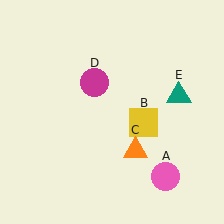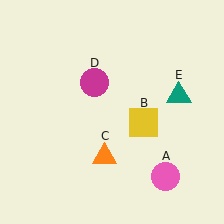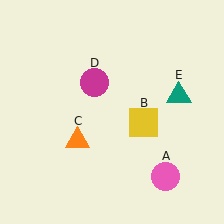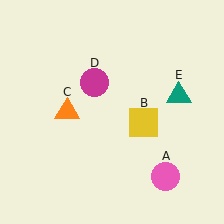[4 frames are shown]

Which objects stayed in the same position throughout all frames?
Pink circle (object A) and yellow square (object B) and magenta circle (object D) and teal triangle (object E) remained stationary.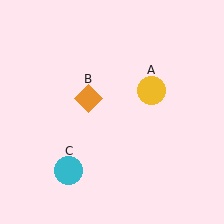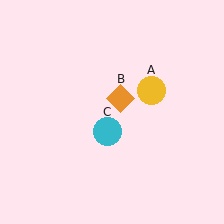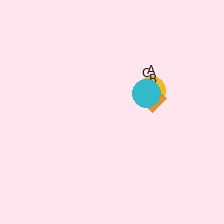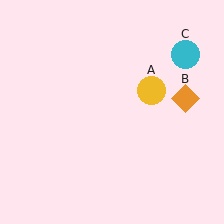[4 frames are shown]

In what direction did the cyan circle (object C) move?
The cyan circle (object C) moved up and to the right.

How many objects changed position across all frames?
2 objects changed position: orange diamond (object B), cyan circle (object C).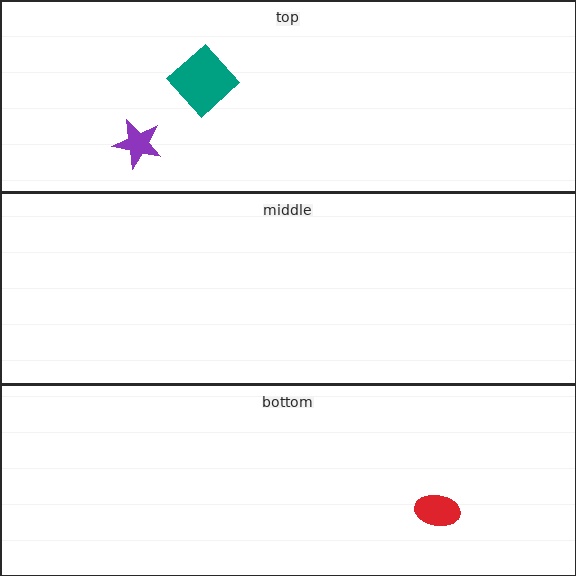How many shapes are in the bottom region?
1.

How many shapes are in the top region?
2.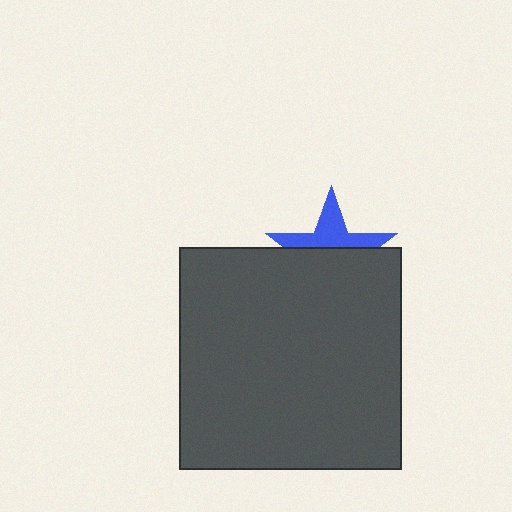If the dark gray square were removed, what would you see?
You would see the complete blue star.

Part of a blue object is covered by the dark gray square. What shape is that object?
It is a star.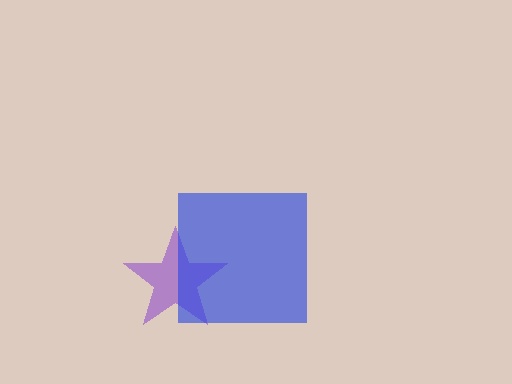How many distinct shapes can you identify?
There are 2 distinct shapes: a purple star, a blue square.